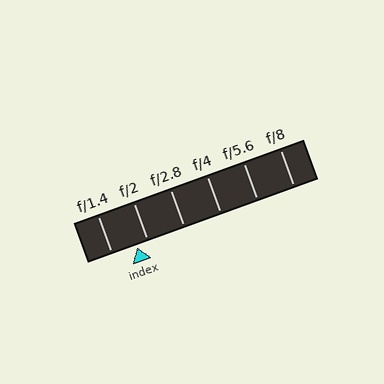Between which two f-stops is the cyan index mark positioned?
The index mark is between f/1.4 and f/2.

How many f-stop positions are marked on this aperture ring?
There are 6 f-stop positions marked.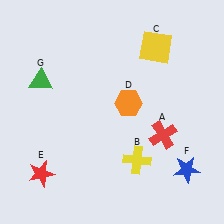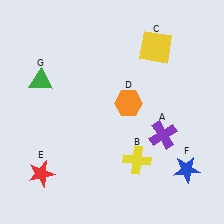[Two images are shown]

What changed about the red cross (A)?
In Image 1, A is red. In Image 2, it changed to purple.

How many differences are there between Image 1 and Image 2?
There is 1 difference between the two images.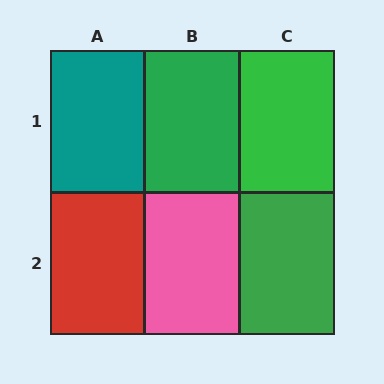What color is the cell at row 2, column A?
Red.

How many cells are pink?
1 cell is pink.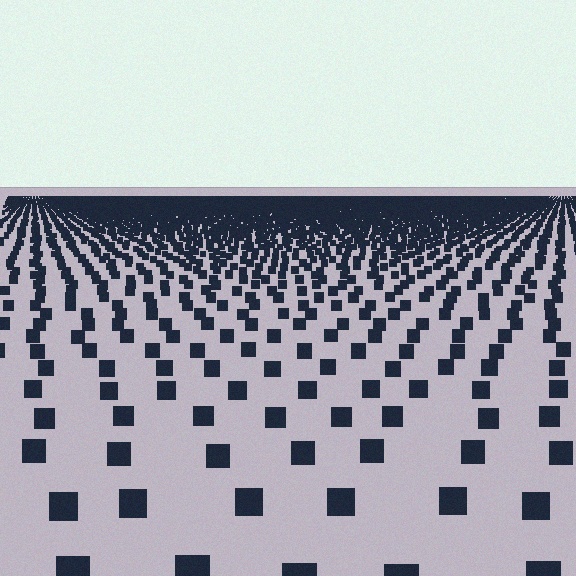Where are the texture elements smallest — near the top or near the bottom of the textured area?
Near the top.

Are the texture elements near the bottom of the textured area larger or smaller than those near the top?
Larger. Near the bottom, elements are closer to the viewer and appear at a bigger on-screen size.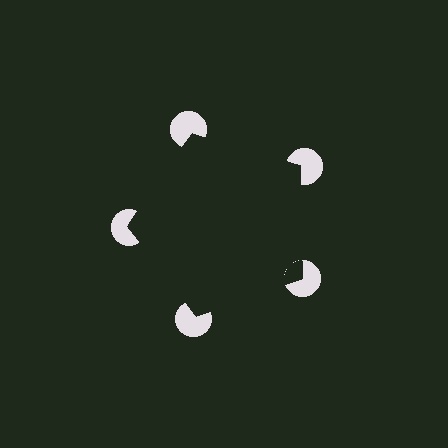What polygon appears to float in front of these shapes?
An illusory pentagon — its edges are inferred from the aligned wedge cuts in the pac-man discs, not physically drawn.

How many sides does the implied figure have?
5 sides.